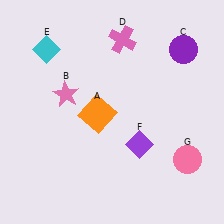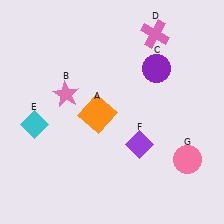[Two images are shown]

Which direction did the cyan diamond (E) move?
The cyan diamond (E) moved down.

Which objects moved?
The objects that moved are: the purple circle (C), the pink cross (D), the cyan diamond (E).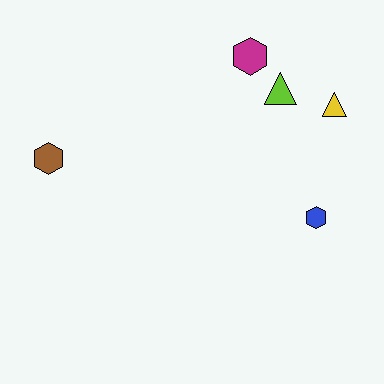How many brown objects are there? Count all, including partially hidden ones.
There is 1 brown object.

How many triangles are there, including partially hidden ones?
There are 2 triangles.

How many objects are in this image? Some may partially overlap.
There are 5 objects.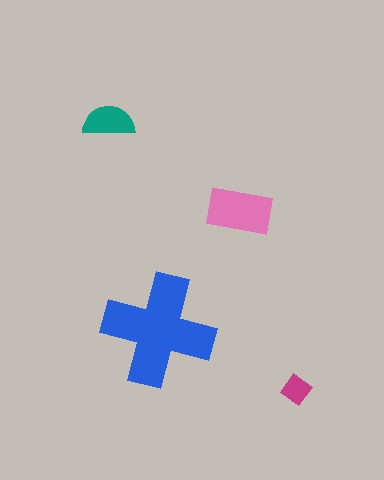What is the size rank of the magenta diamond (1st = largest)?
4th.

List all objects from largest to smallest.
The blue cross, the pink rectangle, the teal semicircle, the magenta diamond.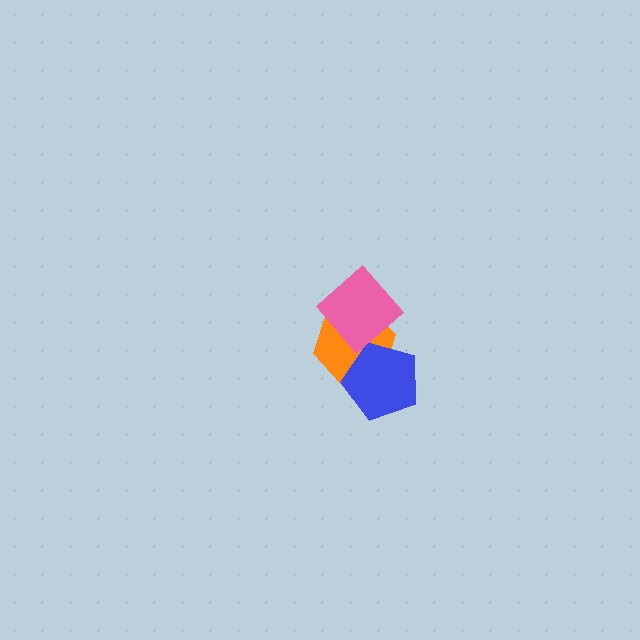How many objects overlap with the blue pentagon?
1 object overlaps with the blue pentagon.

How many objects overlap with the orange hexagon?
2 objects overlap with the orange hexagon.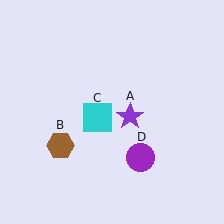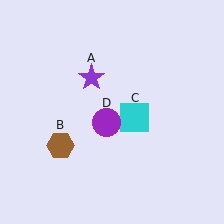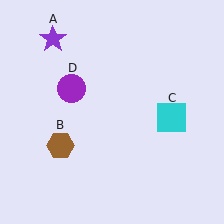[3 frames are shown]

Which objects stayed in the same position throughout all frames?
Brown hexagon (object B) remained stationary.